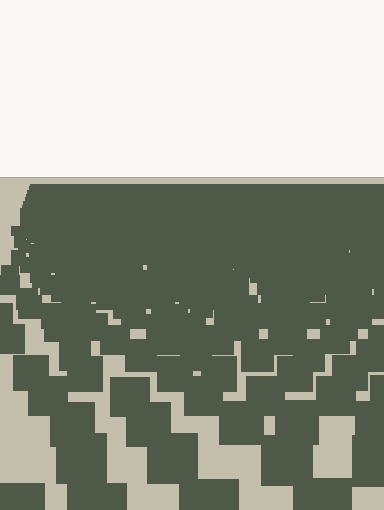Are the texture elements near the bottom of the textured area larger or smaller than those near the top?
Larger. Near the bottom, elements are closer to the viewer and appear at a bigger on-screen size.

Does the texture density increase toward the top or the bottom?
Density increases toward the top.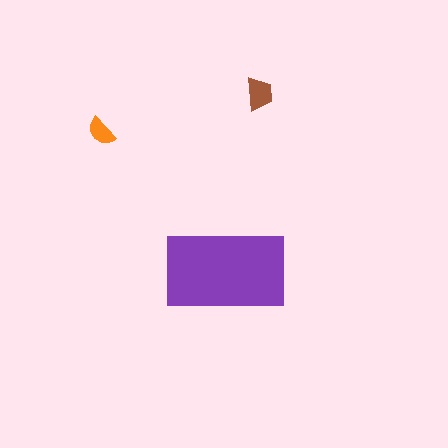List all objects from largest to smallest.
The purple rectangle, the brown trapezoid, the orange semicircle.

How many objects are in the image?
There are 3 objects in the image.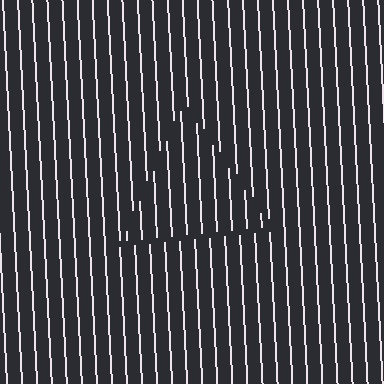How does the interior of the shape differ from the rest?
The interior of the shape contains the same grating, shifted by half a period — the contour is defined by the phase discontinuity where line-ends from the inner and outer gratings abut.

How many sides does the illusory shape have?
3 sides — the line-ends trace a triangle.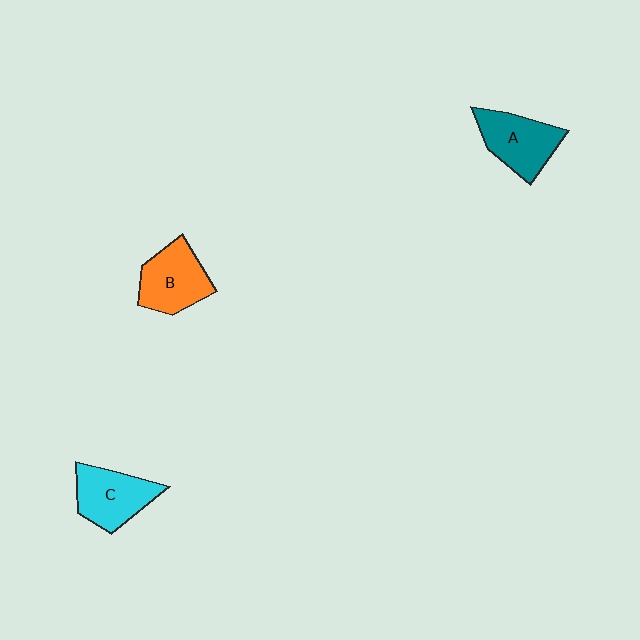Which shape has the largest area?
Shape A (teal).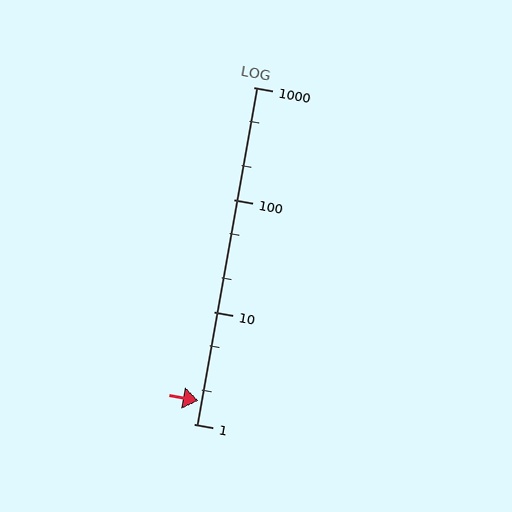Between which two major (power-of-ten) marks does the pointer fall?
The pointer is between 1 and 10.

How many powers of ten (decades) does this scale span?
The scale spans 3 decades, from 1 to 1000.